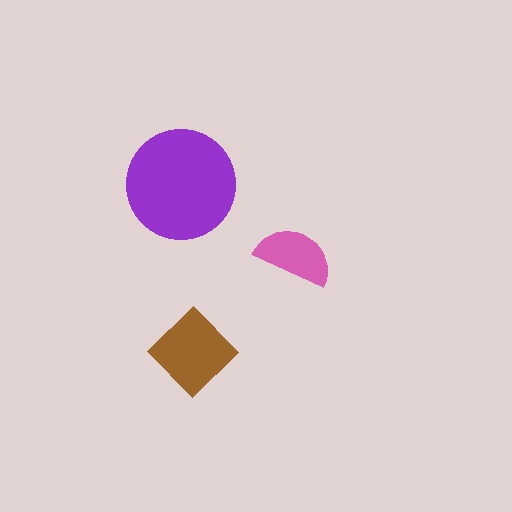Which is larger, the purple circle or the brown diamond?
The purple circle.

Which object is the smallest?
The pink semicircle.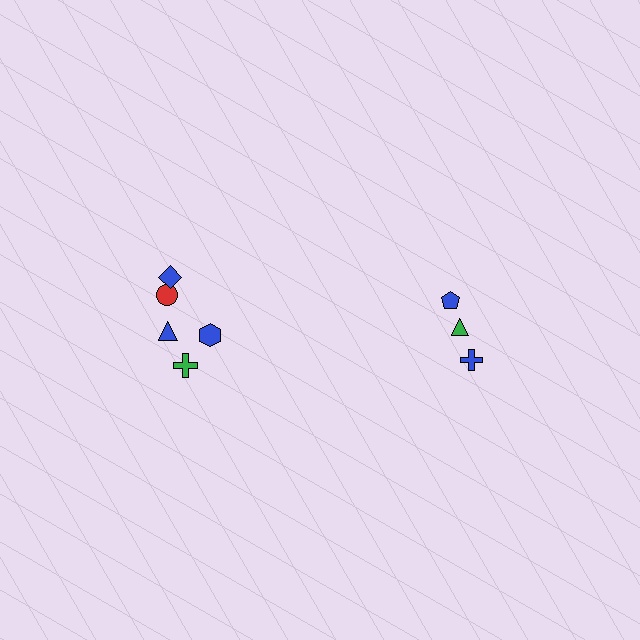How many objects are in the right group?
There are 3 objects.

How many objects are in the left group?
There are 5 objects.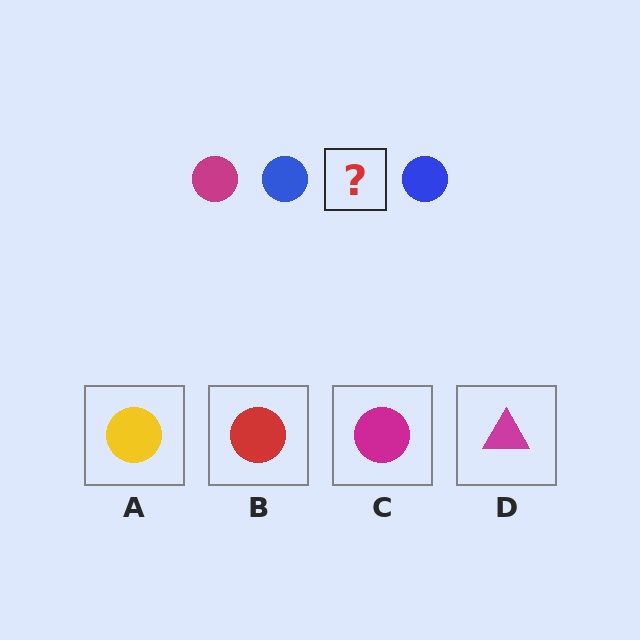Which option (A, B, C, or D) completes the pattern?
C.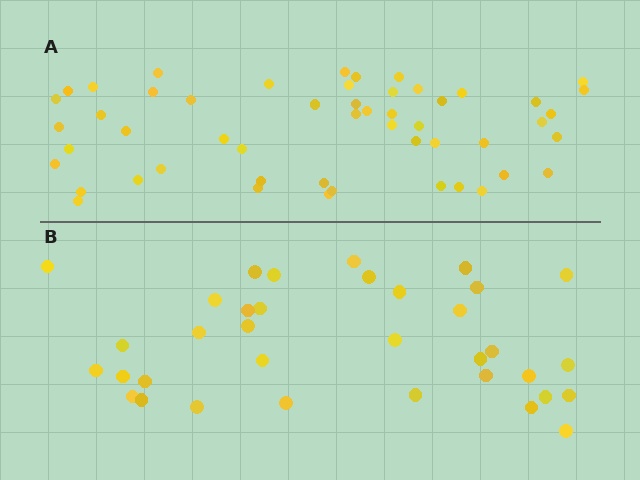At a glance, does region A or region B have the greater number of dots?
Region A (the top region) has more dots.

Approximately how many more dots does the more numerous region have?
Region A has approximately 15 more dots than region B.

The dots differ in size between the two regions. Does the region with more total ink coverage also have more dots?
No. Region B has more total ink coverage because its dots are larger, but region A actually contains more individual dots. Total area can be misleading — the number of items is what matters here.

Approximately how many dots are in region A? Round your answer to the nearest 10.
About 50 dots. (The exact count is 52, which rounds to 50.)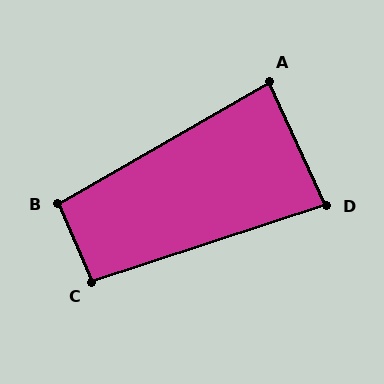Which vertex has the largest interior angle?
B, at approximately 96 degrees.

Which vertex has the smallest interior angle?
D, at approximately 84 degrees.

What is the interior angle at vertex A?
Approximately 85 degrees (acute).